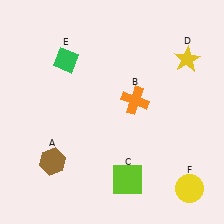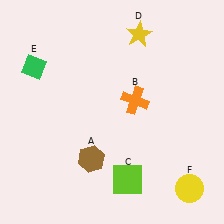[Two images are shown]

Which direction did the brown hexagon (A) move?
The brown hexagon (A) moved right.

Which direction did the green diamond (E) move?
The green diamond (E) moved left.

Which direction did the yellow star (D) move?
The yellow star (D) moved left.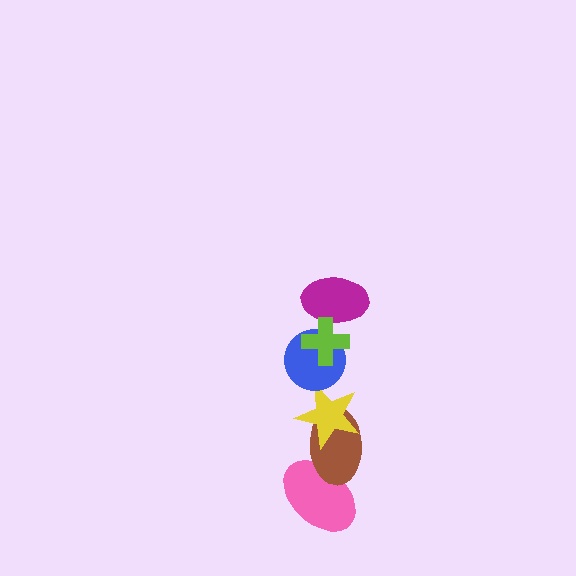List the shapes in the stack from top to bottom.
From top to bottom: the lime cross, the magenta ellipse, the blue circle, the yellow star, the brown ellipse, the pink ellipse.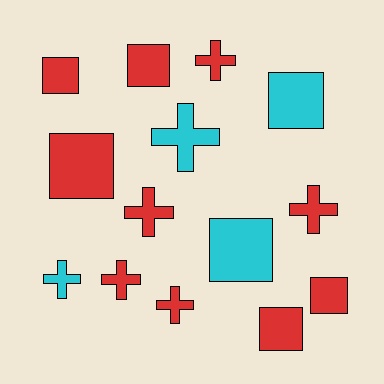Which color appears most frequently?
Red, with 10 objects.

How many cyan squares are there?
There are 2 cyan squares.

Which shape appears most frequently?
Cross, with 7 objects.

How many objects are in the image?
There are 14 objects.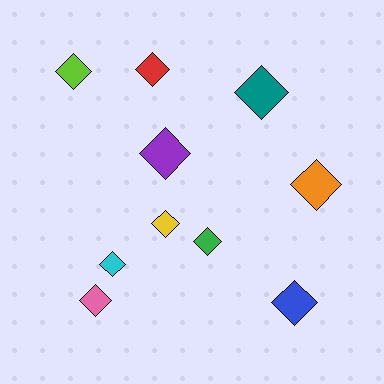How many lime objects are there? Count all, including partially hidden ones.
There is 1 lime object.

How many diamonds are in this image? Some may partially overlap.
There are 10 diamonds.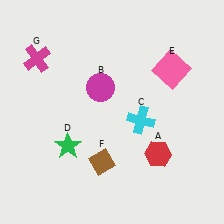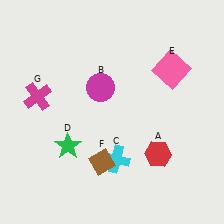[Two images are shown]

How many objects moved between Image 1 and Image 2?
2 objects moved between the two images.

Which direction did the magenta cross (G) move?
The magenta cross (G) moved down.